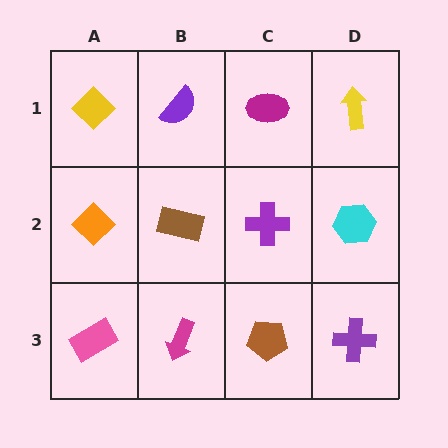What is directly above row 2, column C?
A magenta ellipse.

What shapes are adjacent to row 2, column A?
A yellow diamond (row 1, column A), a pink rectangle (row 3, column A), a brown rectangle (row 2, column B).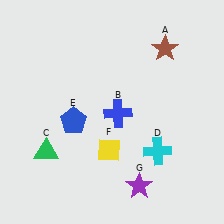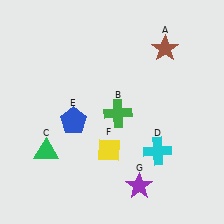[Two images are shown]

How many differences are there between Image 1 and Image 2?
There is 1 difference between the two images.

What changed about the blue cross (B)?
In Image 1, B is blue. In Image 2, it changed to green.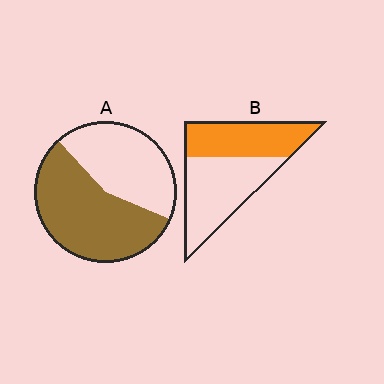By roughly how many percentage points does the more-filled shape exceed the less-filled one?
By roughly 15 percentage points (A over B).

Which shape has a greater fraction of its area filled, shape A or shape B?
Shape A.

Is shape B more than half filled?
No.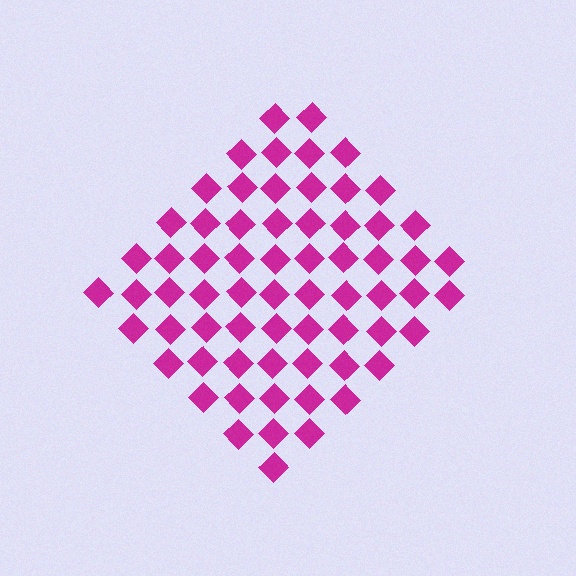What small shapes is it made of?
It is made of small diamonds.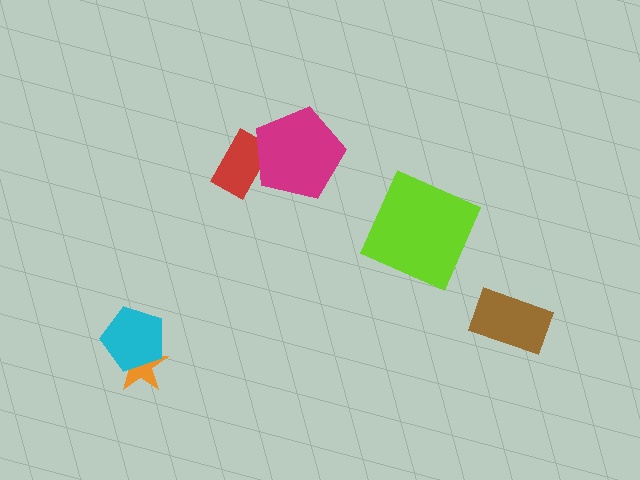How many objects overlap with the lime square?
0 objects overlap with the lime square.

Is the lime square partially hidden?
No, no other shape covers it.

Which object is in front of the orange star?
The cyan pentagon is in front of the orange star.